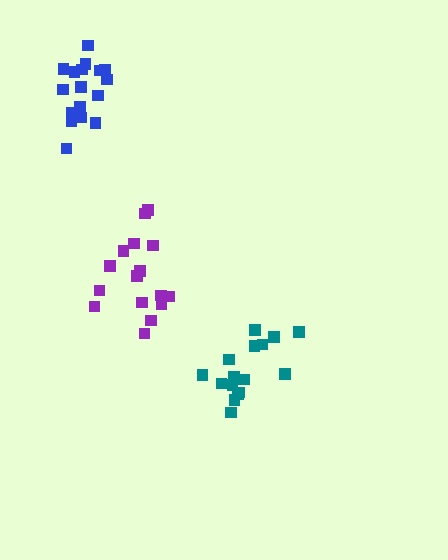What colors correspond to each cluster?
The clusters are colored: teal, purple, blue.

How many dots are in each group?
Group 1: 16 dots, Group 2: 16 dots, Group 3: 19 dots (51 total).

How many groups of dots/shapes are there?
There are 3 groups.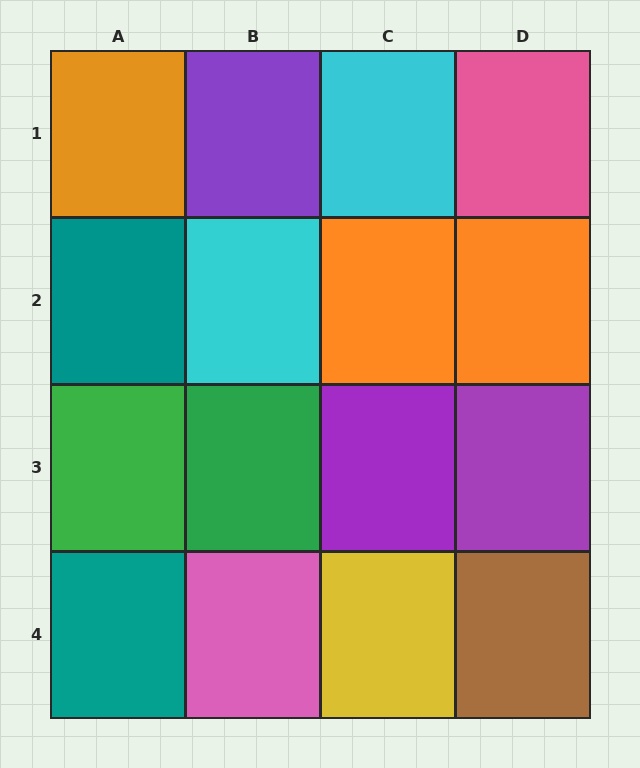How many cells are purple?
3 cells are purple.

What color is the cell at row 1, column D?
Pink.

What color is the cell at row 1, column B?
Purple.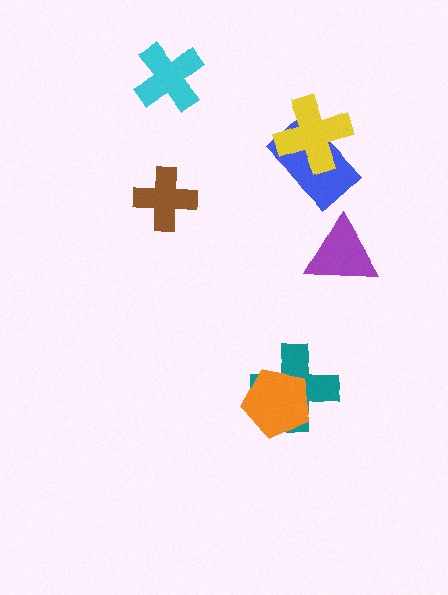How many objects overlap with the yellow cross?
1 object overlaps with the yellow cross.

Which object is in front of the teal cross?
The orange pentagon is in front of the teal cross.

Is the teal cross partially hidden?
Yes, it is partially covered by another shape.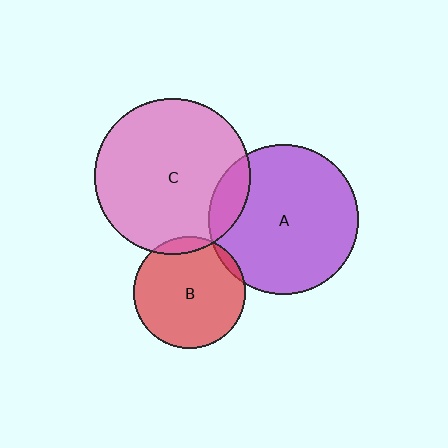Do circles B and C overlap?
Yes.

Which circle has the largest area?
Circle C (pink).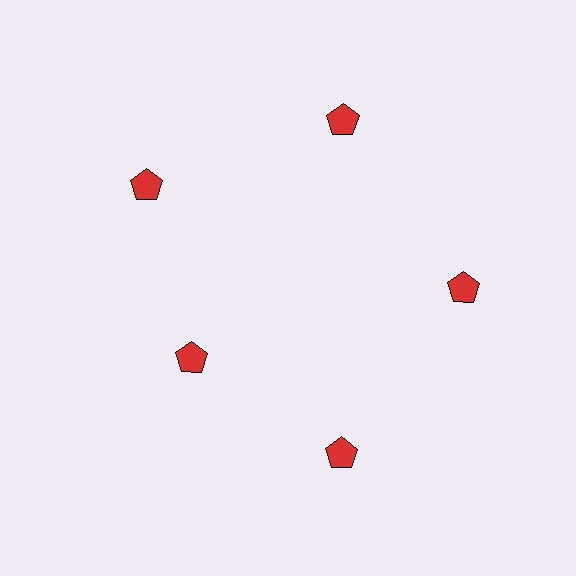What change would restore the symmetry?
The symmetry would be restored by moving it outward, back onto the ring so that all 5 pentagons sit at equal angles and equal distance from the center.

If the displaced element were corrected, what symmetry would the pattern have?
It would have 5-fold rotational symmetry — the pattern would map onto itself every 72 degrees.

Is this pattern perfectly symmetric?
No. The 5 red pentagons are arranged in a ring, but one element near the 8 o'clock position is pulled inward toward the center, breaking the 5-fold rotational symmetry.